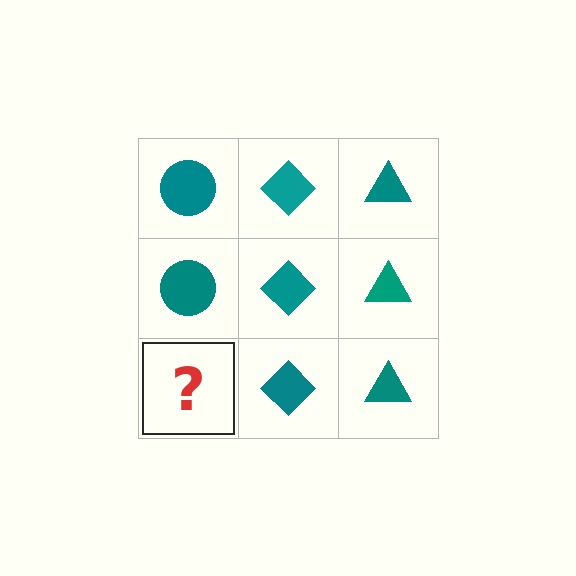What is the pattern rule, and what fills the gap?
The rule is that each column has a consistent shape. The gap should be filled with a teal circle.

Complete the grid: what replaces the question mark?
The question mark should be replaced with a teal circle.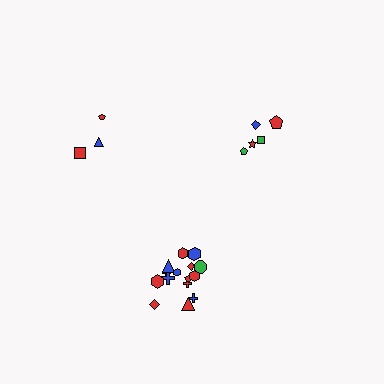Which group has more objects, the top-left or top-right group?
The top-right group.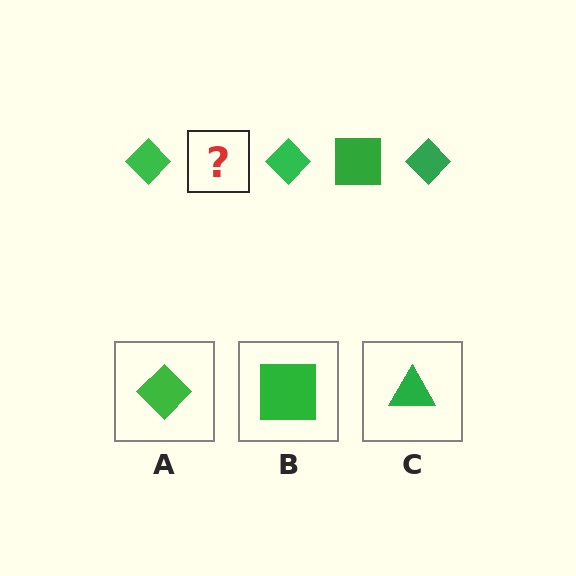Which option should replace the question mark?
Option B.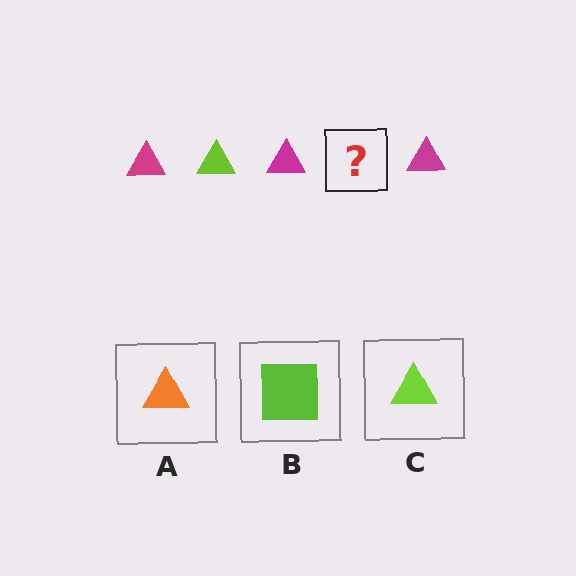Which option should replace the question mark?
Option C.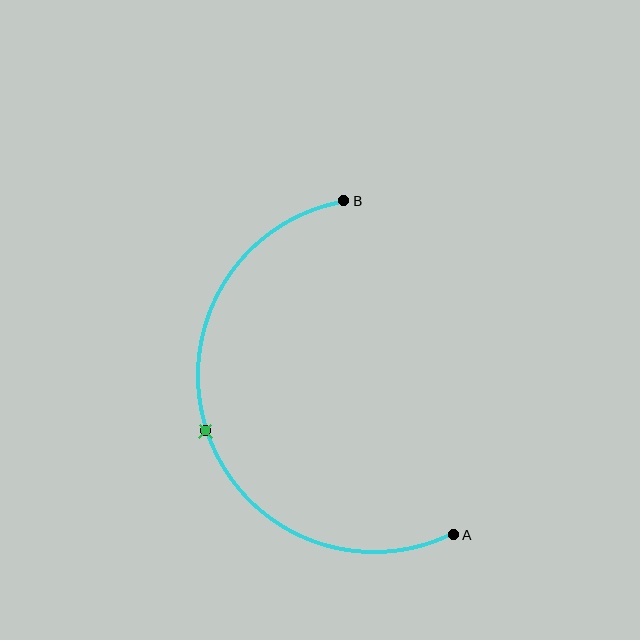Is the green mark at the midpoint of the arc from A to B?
Yes. The green mark lies on the arc at equal arc-length from both A and B — it is the arc midpoint.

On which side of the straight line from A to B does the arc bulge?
The arc bulges to the left of the straight line connecting A and B.